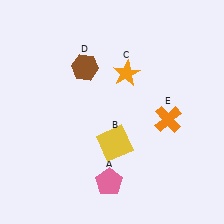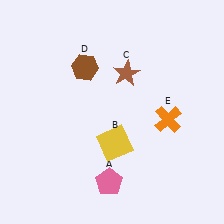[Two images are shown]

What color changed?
The star (C) changed from orange in Image 1 to brown in Image 2.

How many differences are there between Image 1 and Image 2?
There is 1 difference between the two images.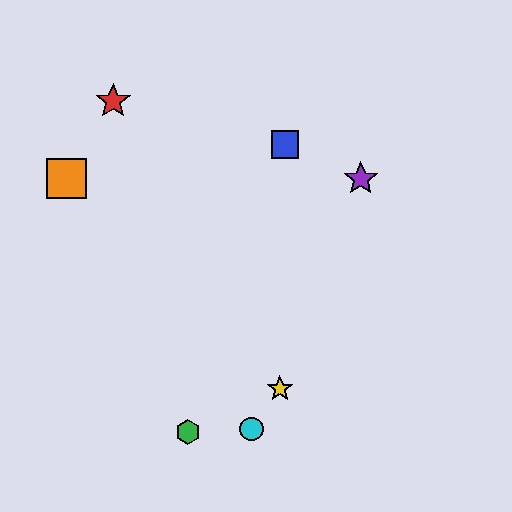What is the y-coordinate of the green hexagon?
The green hexagon is at y≈432.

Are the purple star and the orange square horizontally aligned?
Yes, both are at y≈179.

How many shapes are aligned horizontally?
2 shapes (the purple star, the orange square) are aligned horizontally.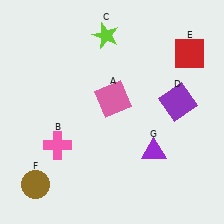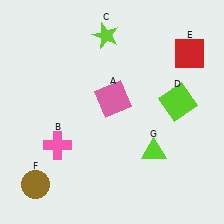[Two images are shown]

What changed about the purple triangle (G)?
In Image 1, G is purple. In Image 2, it changed to lime.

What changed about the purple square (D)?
In Image 1, D is purple. In Image 2, it changed to lime.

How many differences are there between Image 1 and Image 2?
There are 2 differences between the two images.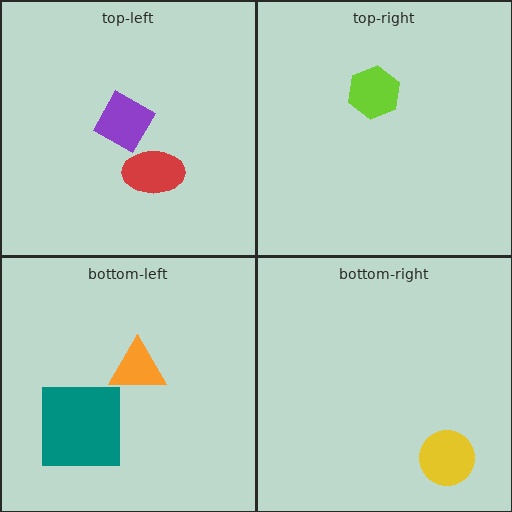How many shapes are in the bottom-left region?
2.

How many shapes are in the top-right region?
1.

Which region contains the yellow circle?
The bottom-right region.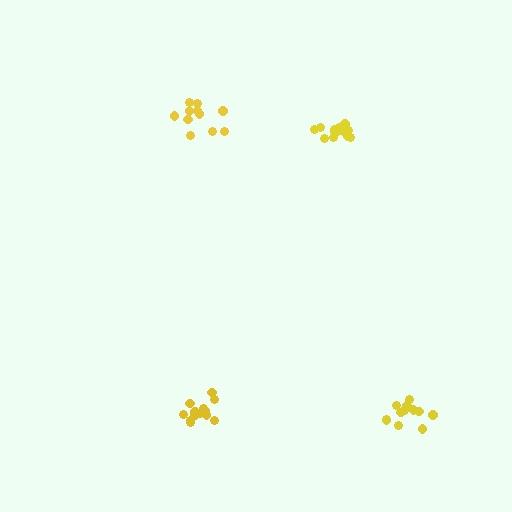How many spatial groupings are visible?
There are 4 spatial groupings.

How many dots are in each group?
Group 1: 14 dots, Group 2: 13 dots, Group 3: 11 dots, Group 4: 14 dots (52 total).